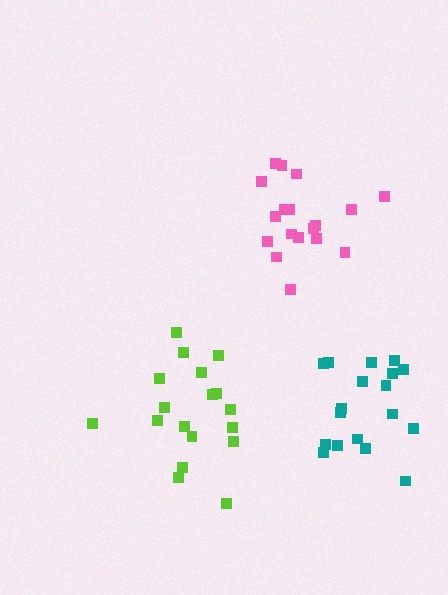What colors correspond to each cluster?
The clusters are colored: lime, teal, pink.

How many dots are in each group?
Group 1: 18 dots, Group 2: 18 dots, Group 3: 18 dots (54 total).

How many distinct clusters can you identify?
There are 3 distinct clusters.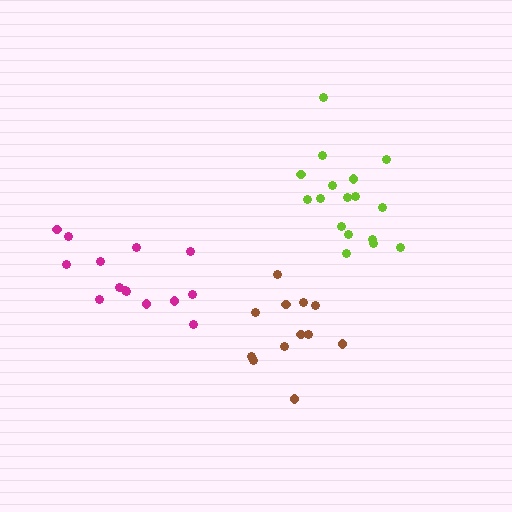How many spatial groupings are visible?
There are 3 spatial groupings.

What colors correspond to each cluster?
The clusters are colored: magenta, lime, brown.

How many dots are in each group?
Group 1: 14 dots, Group 2: 17 dots, Group 3: 12 dots (43 total).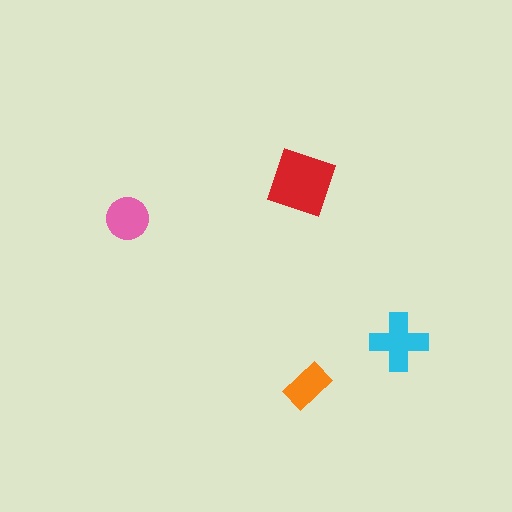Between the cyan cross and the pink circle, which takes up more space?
The cyan cross.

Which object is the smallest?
The orange rectangle.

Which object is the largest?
The red square.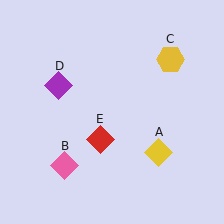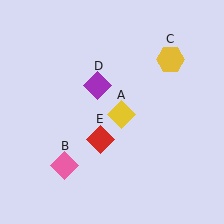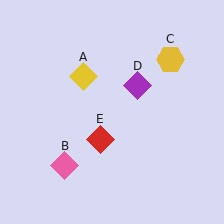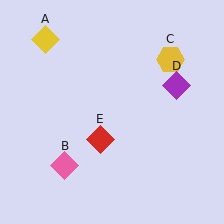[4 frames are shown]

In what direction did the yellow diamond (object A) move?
The yellow diamond (object A) moved up and to the left.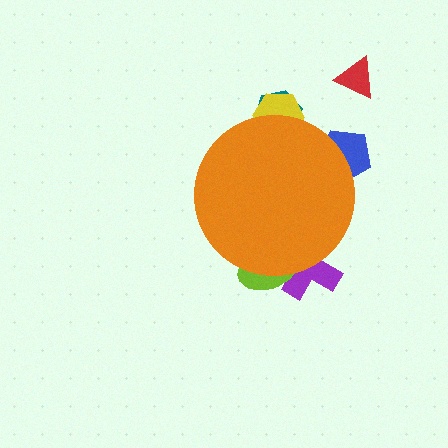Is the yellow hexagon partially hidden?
Yes, the yellow hexagon is partially hidden behind the orange circle.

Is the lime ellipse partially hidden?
Yes, the lime ellipse is partially hidden behind the orange circle.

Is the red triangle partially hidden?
No, the red triangle is fully visible.